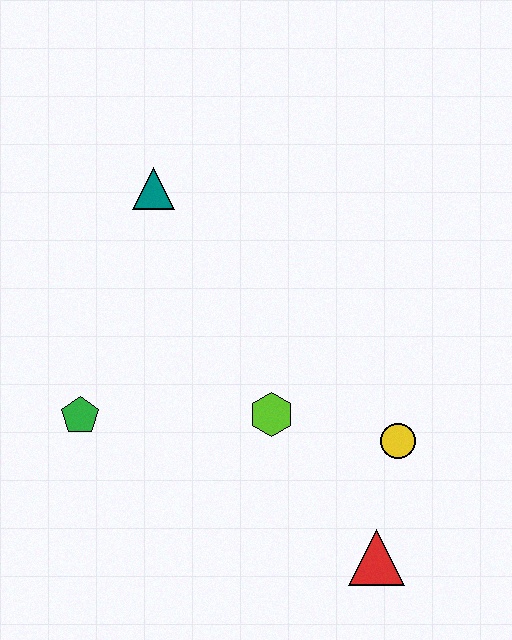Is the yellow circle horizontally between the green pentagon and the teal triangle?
No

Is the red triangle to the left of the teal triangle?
No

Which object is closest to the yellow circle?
The red triangle is closest to the yellow circle.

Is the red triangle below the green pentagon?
Yes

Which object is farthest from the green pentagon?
The red triangle is farthest from the green pentagon.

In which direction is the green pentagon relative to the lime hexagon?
The green pentagon is to the left of the lime hexagon.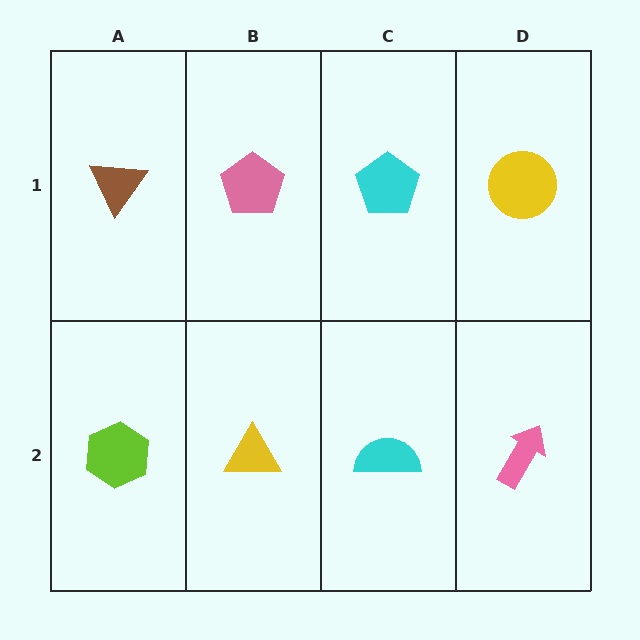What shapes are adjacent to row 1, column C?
A cyan semicircle (row 2, column C), a pink pentagon (row 1, column B), a yellow circle (row 1, column D).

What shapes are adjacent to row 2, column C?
A cyan pentagon (row 1, column C), a yellow triangle (row 2, column B), a pink arrow (row 2, column D).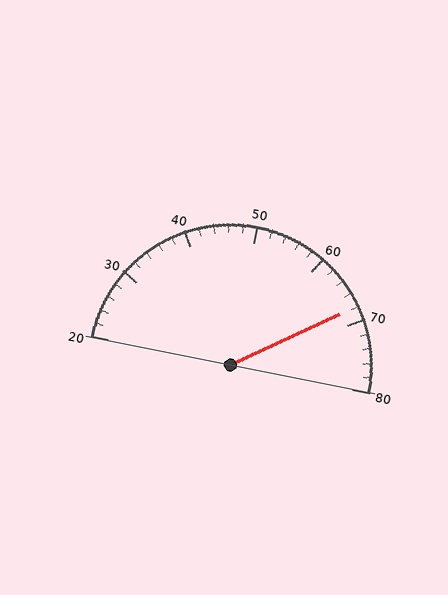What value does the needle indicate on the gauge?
The needle indicates approximately 68.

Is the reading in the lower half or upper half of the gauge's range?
The reading is in the upper half of the range (20 to 80).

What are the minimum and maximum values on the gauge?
The gauge ranges from 20 to 80.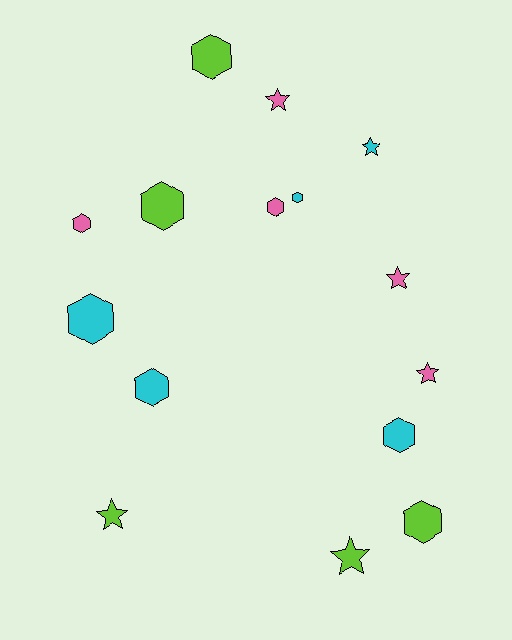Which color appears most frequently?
Cyan, with 5 objects.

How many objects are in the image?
There are 15 objects.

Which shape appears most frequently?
Hexagon, with 9 objects.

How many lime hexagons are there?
There are 3 lime hexagons.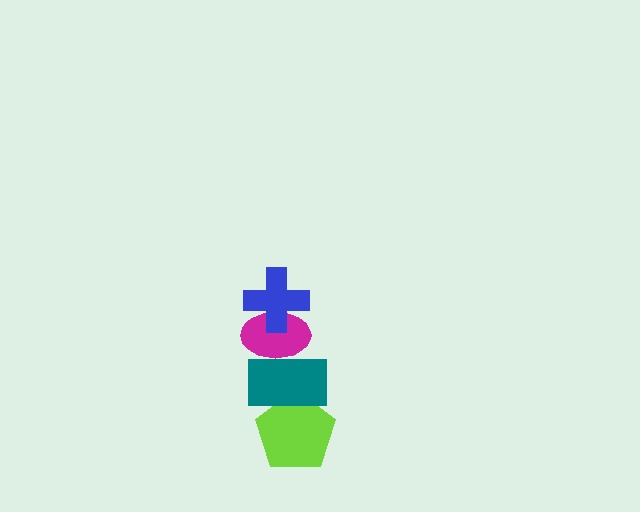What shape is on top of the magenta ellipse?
The blue cross is on top of the magenta ellipse.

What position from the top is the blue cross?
The blue cross is 1st from the top.